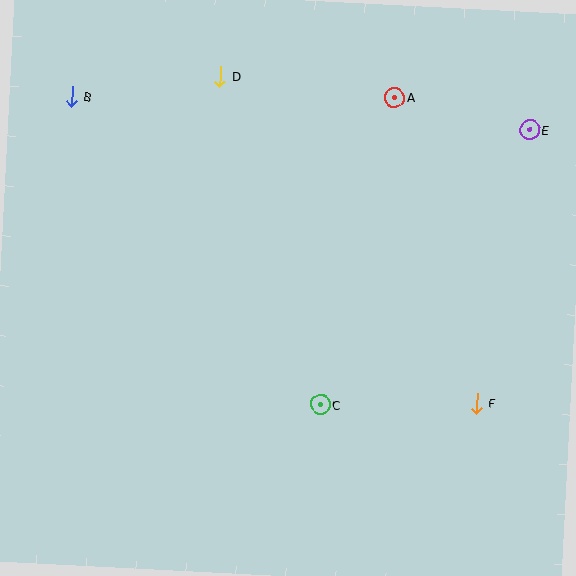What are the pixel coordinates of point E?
Point E is at (530, 130).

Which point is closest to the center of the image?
Point C at (321, 405) is closest to the center.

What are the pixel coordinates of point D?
Point D is at (220, 77).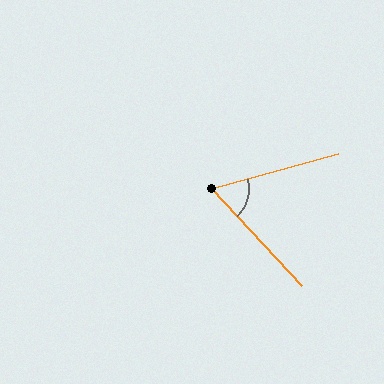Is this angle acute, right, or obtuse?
It is acute.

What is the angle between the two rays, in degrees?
Approximately 63 degrees.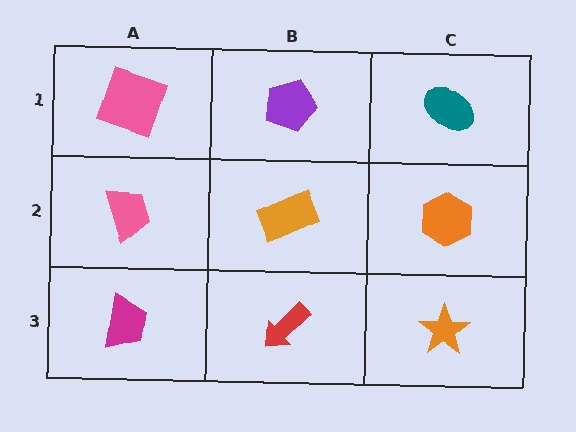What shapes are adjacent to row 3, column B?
An orange rectangle (row 2, column B), a magenta trapezoid (row 3, column A), an orange star (row 3, column C).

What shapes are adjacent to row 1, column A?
A pink trapezoid (row 2, column A), a purple pentagon (row 1, column B).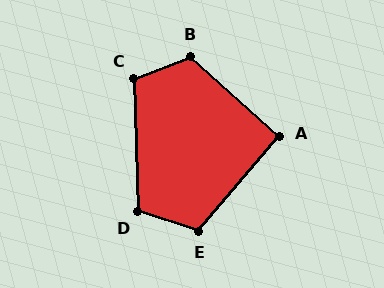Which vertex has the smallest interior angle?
A, at approximately 92 degrees.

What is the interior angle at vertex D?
Approximately 109 degrees (obtuse).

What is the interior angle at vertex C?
Approximately 110 degrees (obtuse).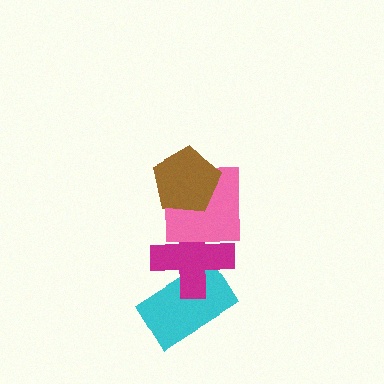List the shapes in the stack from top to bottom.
From top to bottom: the brown pentagon, the pink square, the magenta cross, the cyan rectangle.